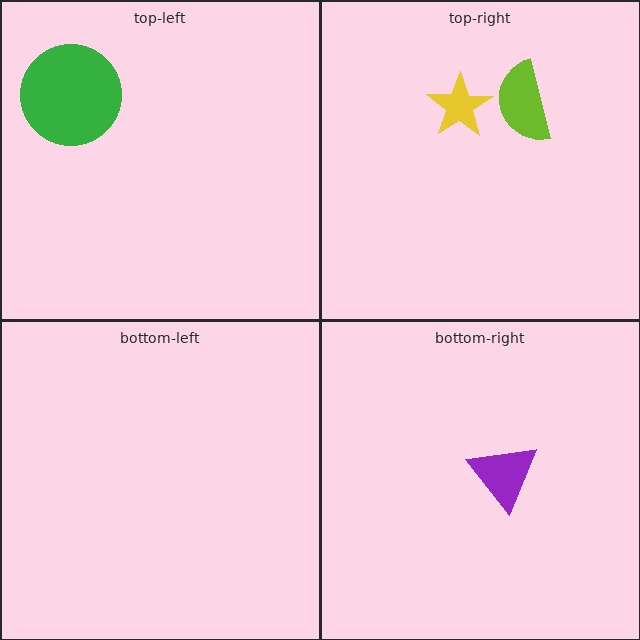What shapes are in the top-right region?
The lime semicircle, the yellow star.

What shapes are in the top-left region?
The green circle.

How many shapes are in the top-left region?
1.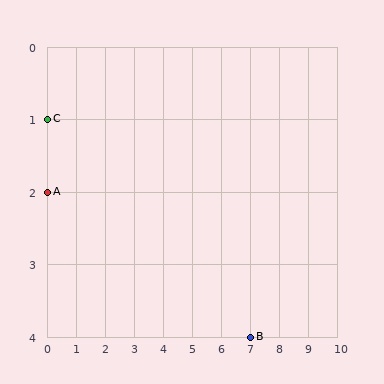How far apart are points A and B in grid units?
Points A and B are 7 columns and 2 rows apart (about 7.3 grid units diagonally).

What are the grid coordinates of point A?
Point A is at grid coordinates (0, 2).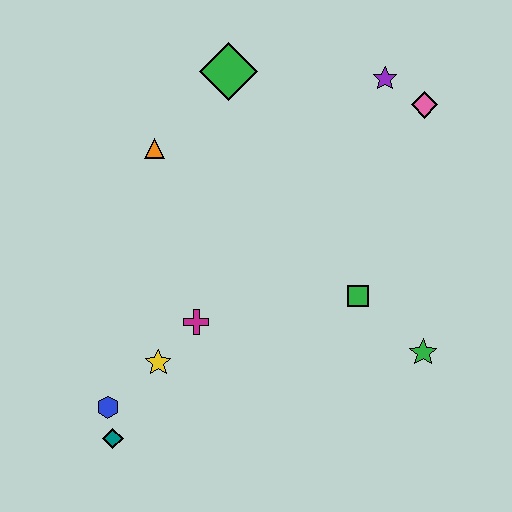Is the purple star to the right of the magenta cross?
Yes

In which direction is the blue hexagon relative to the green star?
The blue hexagon is to the left of the green star.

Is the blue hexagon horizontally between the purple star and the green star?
No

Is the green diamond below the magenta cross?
No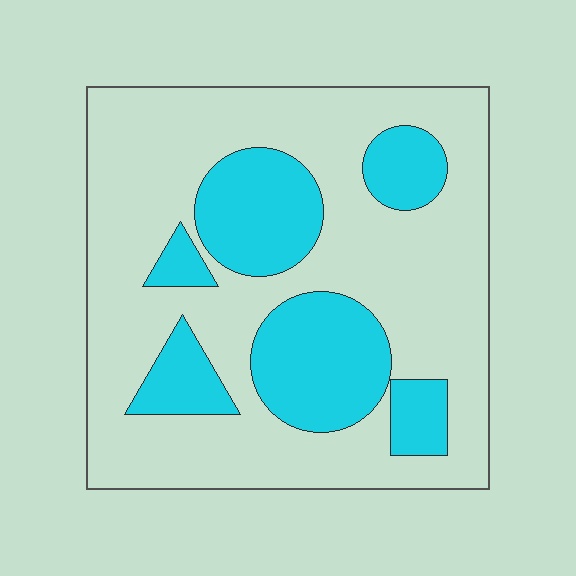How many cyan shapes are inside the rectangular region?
6.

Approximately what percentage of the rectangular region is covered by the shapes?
Approximately 30%.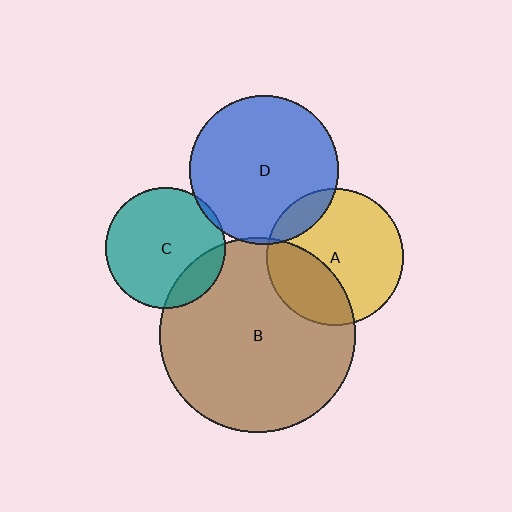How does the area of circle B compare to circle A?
Approximately 2.0 times.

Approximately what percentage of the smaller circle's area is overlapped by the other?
Approximately 5%.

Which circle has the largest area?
Circle B (brown).